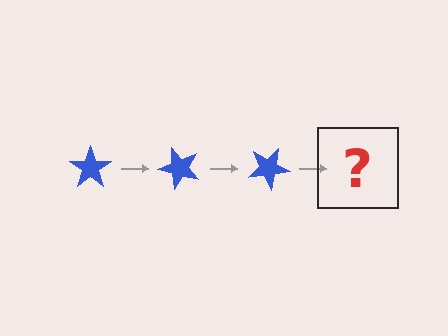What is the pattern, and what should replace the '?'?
The pattern is that the star rotates 50 degrees each step. The '?' should be a blue star rotated 150 degrees.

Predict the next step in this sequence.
The next step is a blue star rotated 150 degrees.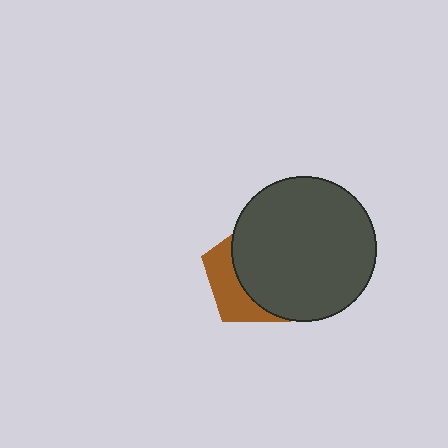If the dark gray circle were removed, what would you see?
You would see the complete brown pentagon.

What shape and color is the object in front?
The object in front is a dark gray circle.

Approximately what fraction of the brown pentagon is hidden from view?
Roughly 66% of the brown pentagon is hidden behind the dark gray circle.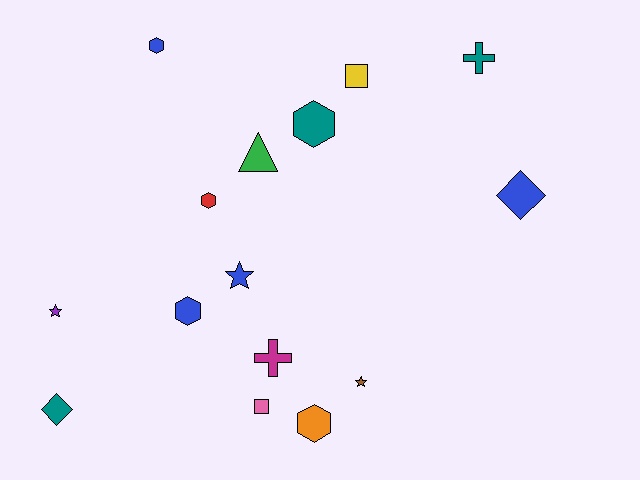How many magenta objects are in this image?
There is 1 magenta object.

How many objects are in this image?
There are 15 objects.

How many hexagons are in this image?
There are 5 hexagons.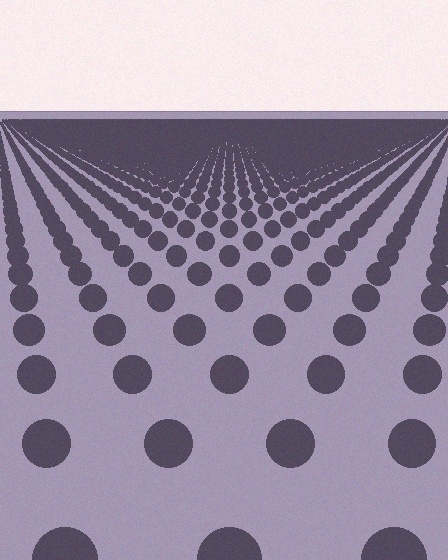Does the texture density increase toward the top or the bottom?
Density increases toward the top.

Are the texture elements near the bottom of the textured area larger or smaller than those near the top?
Larger. Near the bottom, elements are closer to the viewer and appear at a bigger on-screen size.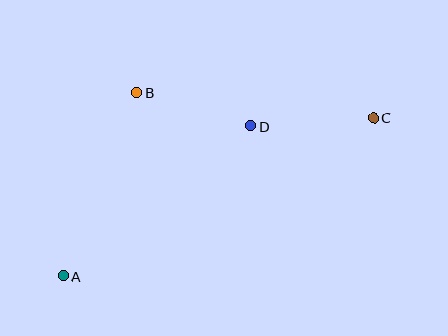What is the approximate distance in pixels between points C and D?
The distance between C and D is approximately 123 pixels.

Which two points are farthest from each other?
Points A and C are farthest from each other.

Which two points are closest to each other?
Points B and D are closest to each other.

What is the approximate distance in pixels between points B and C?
The distance between B and C is approximately 238 pixels.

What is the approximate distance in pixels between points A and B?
The distance between A and B is approximately 198 pixels.